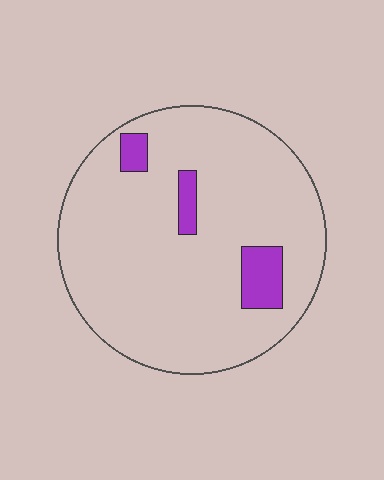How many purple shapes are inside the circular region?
3.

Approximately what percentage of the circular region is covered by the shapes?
Approximately 10%.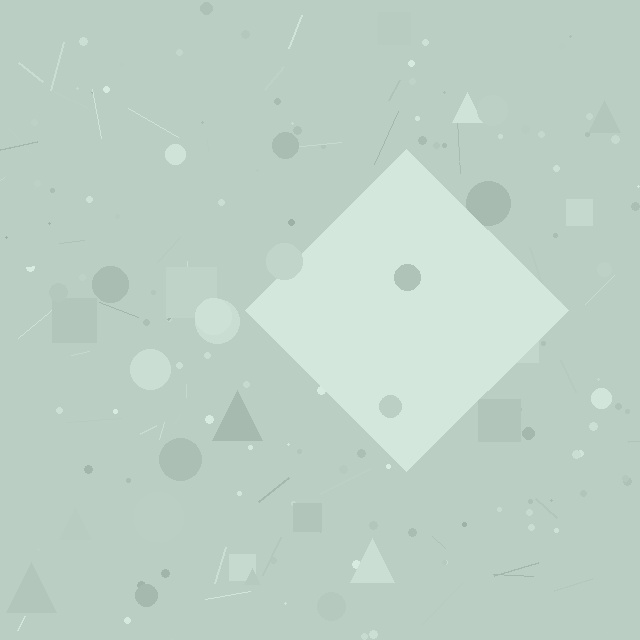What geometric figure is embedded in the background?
A diamond is embedded in the background.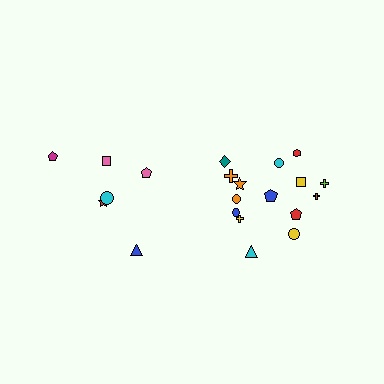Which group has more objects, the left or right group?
The right group.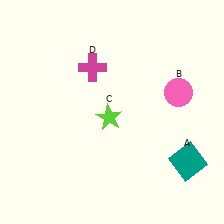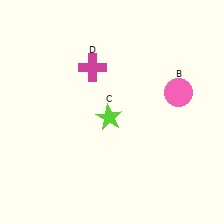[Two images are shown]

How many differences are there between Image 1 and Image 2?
There is 1 difference between the two images.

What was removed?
The teal square (A) was removed in Image 2.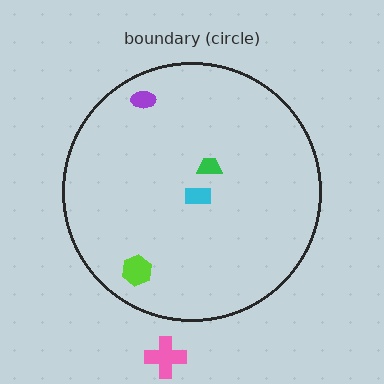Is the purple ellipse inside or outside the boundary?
Inside.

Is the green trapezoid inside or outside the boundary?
Inside.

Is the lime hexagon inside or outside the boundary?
Inside.